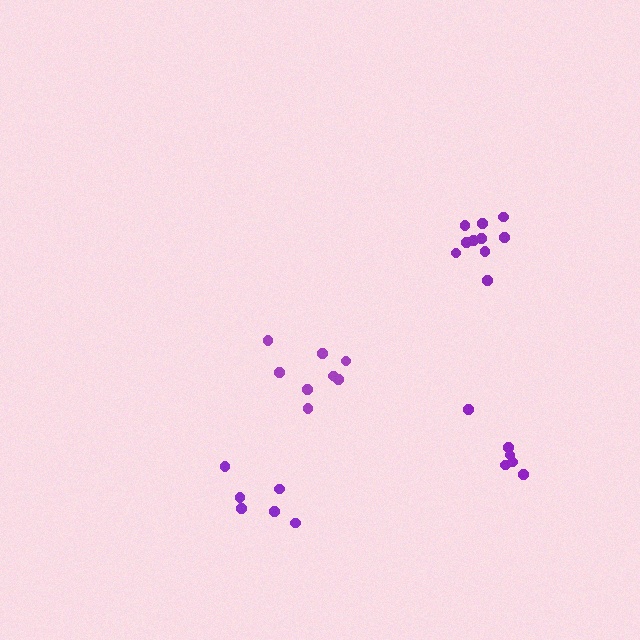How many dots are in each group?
Group 1: 8 dots, Group 2: 6 dots, Group 3: 6 dots, Group 4: 10 dots (30 total).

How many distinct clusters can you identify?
There are 4 distinct clusters.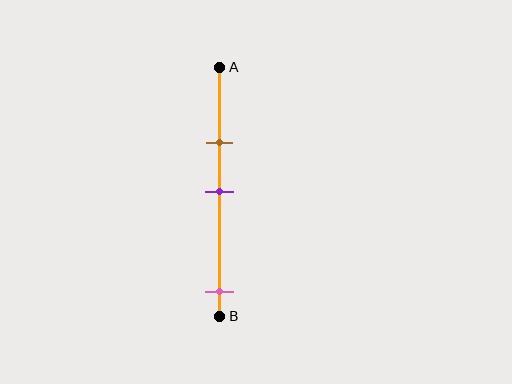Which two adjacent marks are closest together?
The brown and purple marks are the closest adjacent pair.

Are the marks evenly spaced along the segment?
No, the marks are not evenly spaced.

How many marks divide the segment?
There are 3 marks dividing the segment.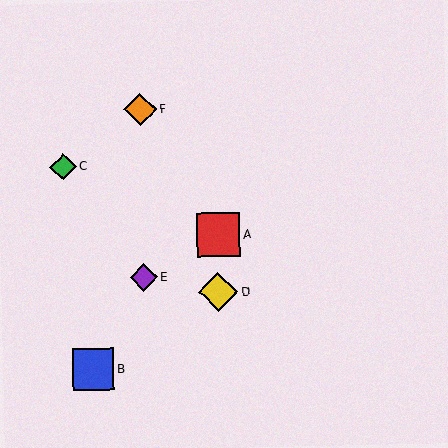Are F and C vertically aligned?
No, F is at x≈140 and C is at x≈63.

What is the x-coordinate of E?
Object E is at x≈144.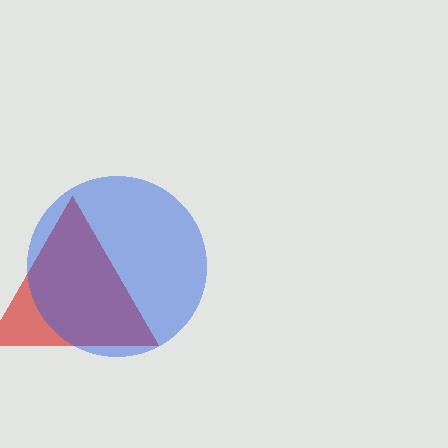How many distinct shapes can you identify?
There are 2 distinct shapes: a red triangle, a blue circle.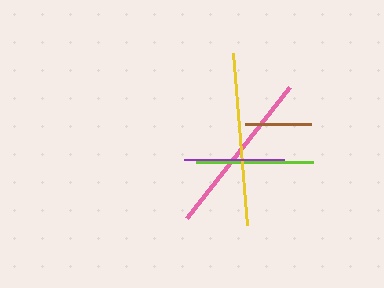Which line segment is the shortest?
The brown line is the shortest at approximately 66 pixels.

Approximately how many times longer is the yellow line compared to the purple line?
The yellow line is approximately 1.7 times the length of the purple line.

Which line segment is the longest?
The yellow line is the longest at approximately 173 pixels.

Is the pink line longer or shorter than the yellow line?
The yellow line is longer than the pink line.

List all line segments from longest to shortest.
From longest to shortest: yellow, pink, lime, purple, brown.